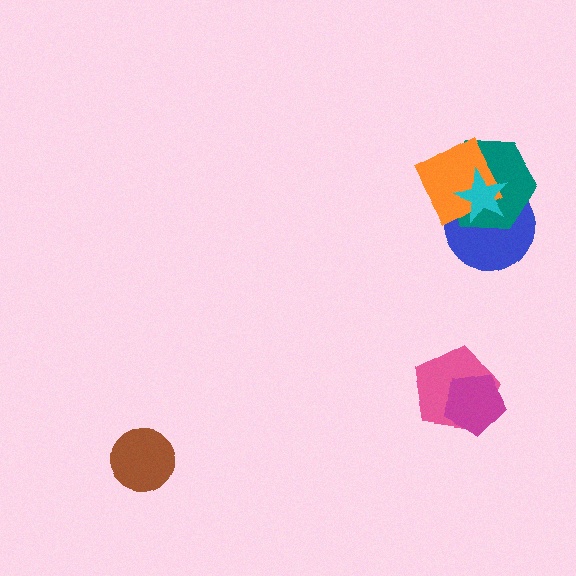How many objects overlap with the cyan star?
3 objects overlap with the cyan star.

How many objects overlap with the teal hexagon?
3 objects overlap with the teal hexagon.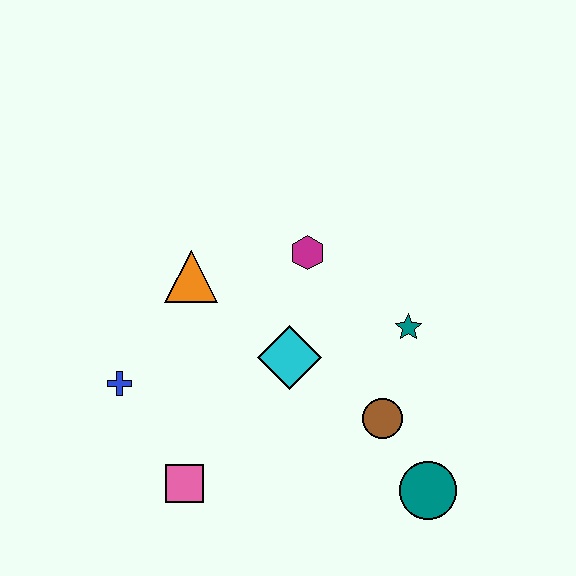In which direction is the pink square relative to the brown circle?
The pink square is to the left of the brown circle.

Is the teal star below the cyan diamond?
No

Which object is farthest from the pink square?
The teal star is farthest from the pink square.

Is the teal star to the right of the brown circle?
Yes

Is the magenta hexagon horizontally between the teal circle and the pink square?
Yes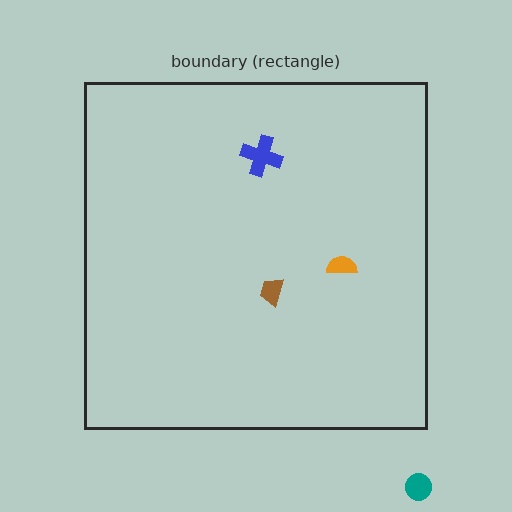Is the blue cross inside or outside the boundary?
Inside.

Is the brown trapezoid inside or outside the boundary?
Inside.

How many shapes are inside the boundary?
3 inside, 1 outside.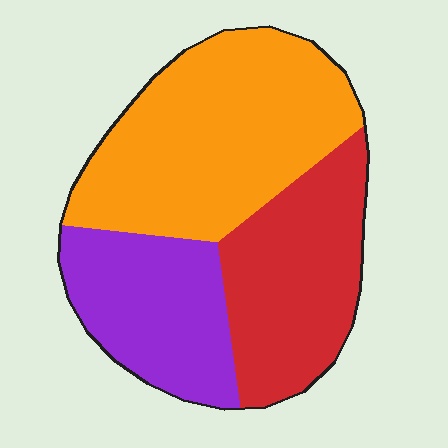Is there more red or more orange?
Orange.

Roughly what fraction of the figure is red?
Red takes up about one third (1/3) of the figure.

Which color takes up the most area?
Orange, at roughly 45%.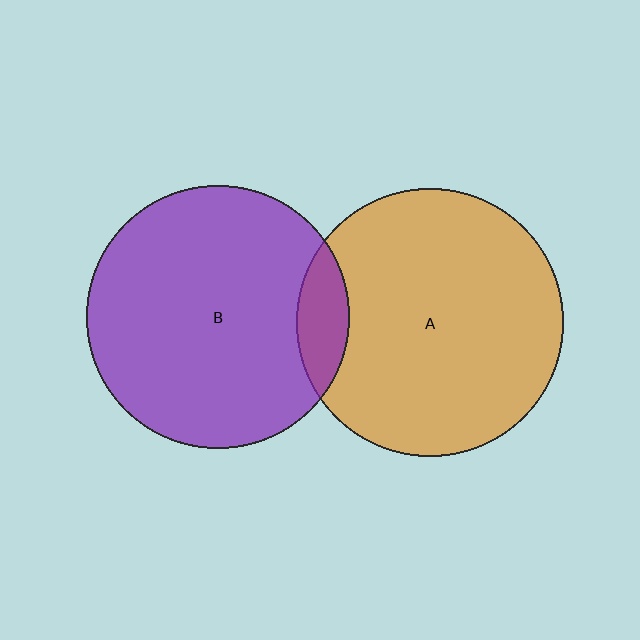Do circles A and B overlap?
Yes.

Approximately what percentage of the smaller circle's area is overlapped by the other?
Approximately 10%.